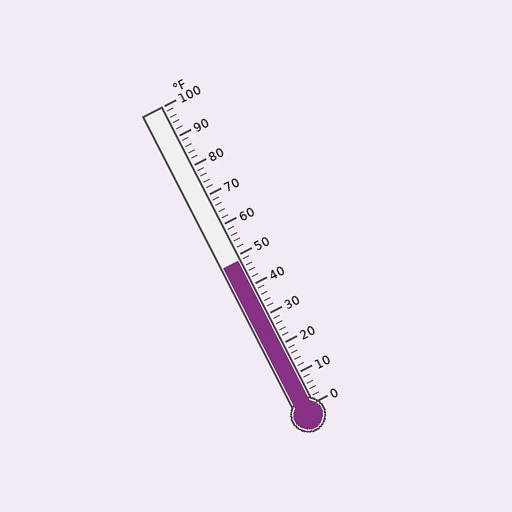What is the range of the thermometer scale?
The thermometer scale ranges from 0°F to 100°F.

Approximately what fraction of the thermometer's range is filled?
The thermometer is filled to approximately 50% of its range.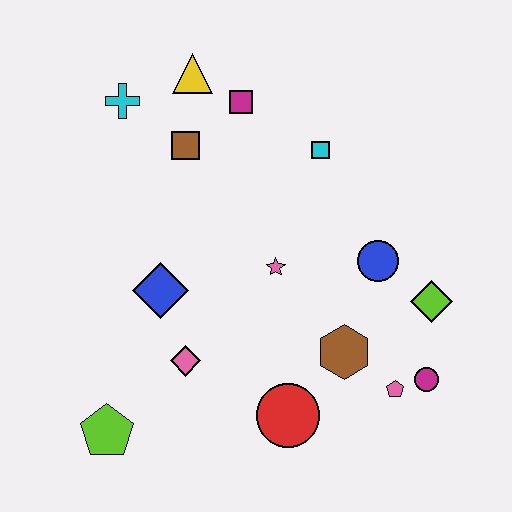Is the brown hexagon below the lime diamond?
Yes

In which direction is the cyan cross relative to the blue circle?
The cyan cross is to the left of the blue circle.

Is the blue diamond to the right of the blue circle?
No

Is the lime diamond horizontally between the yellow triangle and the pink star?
No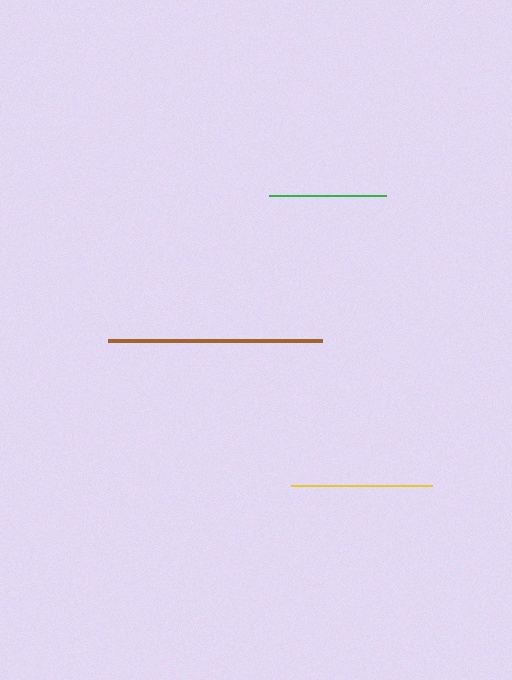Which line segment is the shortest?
The green line is the shortest at approximately 117 pixels.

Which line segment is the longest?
The brown line is the longest at approximately 214 pixels.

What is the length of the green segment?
The green segment is approximately 117 pixels long.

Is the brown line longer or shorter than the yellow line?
The brown line is longer than the yellow line.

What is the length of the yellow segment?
The yellow segment is approximately 141 pixels long.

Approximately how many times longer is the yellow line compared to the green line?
The yellow line is approximately 1.2 times the length of the green line.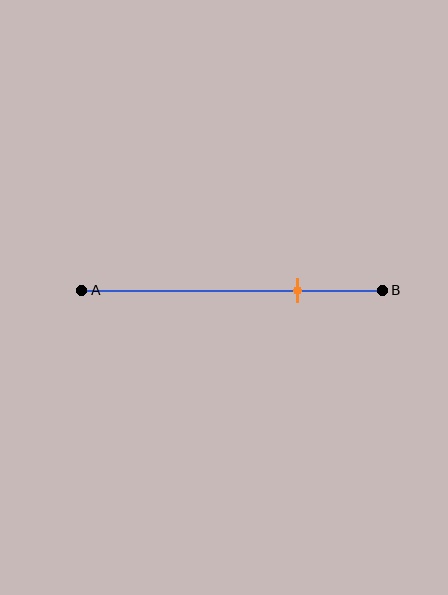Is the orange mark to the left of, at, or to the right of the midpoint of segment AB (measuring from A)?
The orange mark is to the right of the midpoint of segment AB.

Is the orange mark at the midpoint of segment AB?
No, the mark is at about 70% from A, not at the 50% midpoint.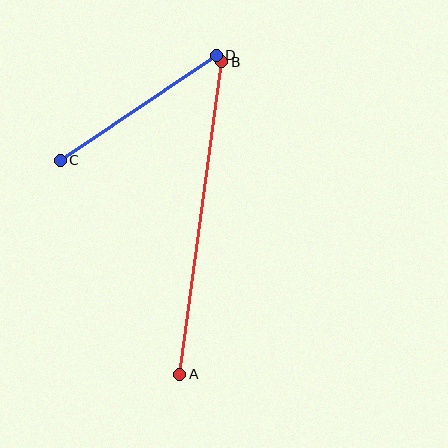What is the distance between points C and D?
The distance is approximately 188 pixels.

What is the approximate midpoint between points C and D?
The midpoint is at approximately (138, 108) pixels.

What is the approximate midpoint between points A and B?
The midpoint is at approximately (201, 218) pixels.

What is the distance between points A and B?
The distance is approximately 316 pixels.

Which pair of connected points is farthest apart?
Points A and B are farthest apart.